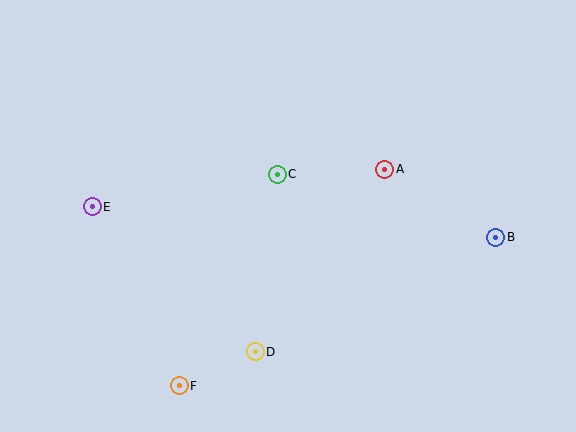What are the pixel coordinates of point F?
Point F is at (179, 386).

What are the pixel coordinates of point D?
Point D is at (255, 352).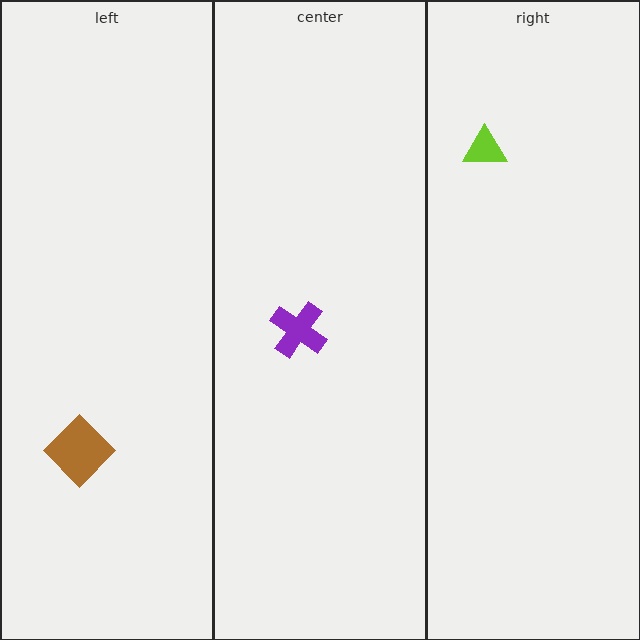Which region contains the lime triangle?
The right region.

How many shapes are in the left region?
1.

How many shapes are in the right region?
1.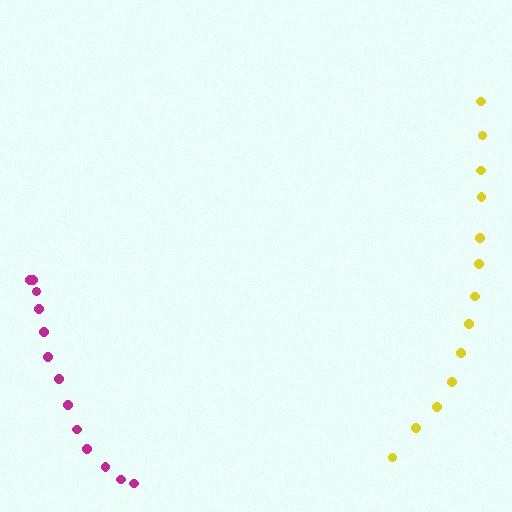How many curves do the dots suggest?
There are 2 distinct paths.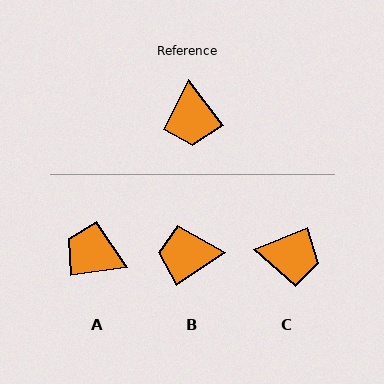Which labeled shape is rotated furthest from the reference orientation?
A, about 120 degrees away.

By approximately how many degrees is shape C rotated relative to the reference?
Approximately 74 degrees counter-clockwise.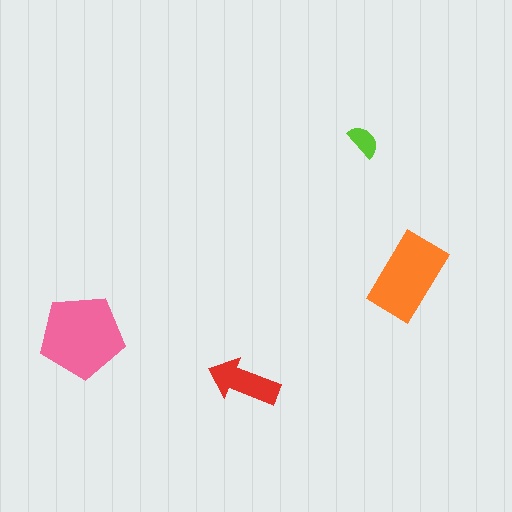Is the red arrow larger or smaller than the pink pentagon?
Smaller.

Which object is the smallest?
The lime semicircle.